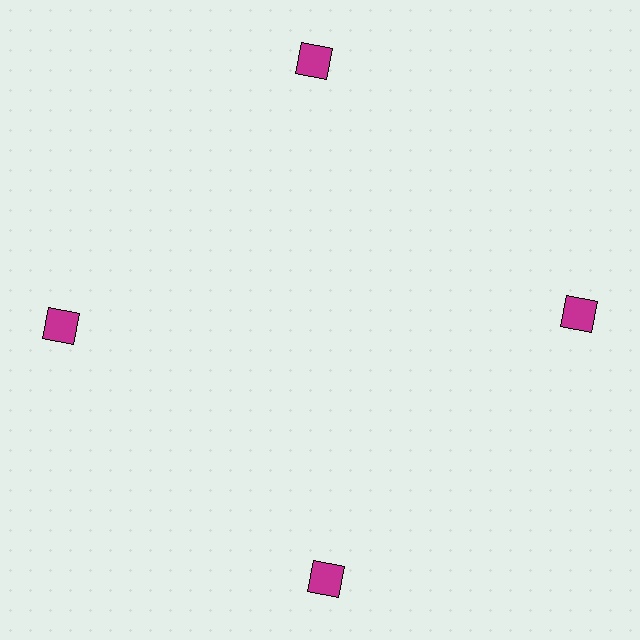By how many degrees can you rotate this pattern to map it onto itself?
The pattern maps onto itself every 90 degrees of rotation.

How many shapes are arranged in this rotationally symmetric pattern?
There are 4 shapes, arranged in 4 groups of 1.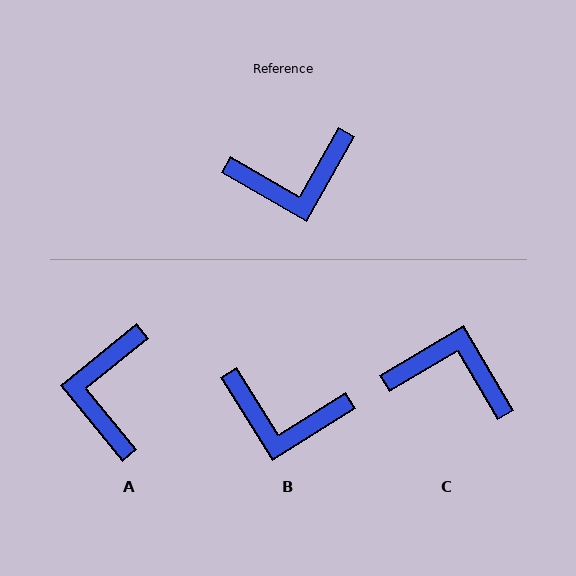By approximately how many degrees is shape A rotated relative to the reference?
Approximately 111 degrees clockwise.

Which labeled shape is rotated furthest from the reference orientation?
C, about 150 degrees away.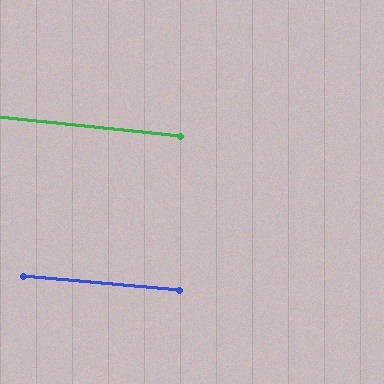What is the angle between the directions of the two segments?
Approximately 1 degree.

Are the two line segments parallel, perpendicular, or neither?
Parallel — their directions differ by only 1.0°.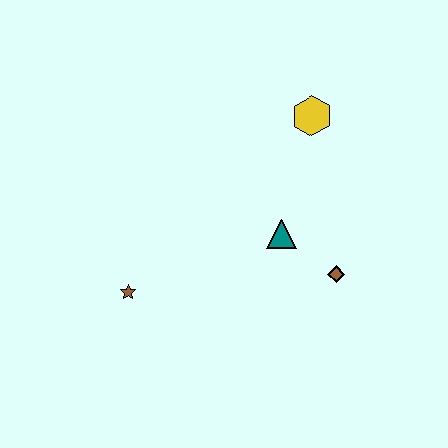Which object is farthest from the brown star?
The yellow hexagon is farthest from the brown star.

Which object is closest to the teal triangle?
The brown diamond is closest to the teal triangle.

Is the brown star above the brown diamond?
No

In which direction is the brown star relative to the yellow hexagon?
The brown star is to the left of the yellow hexagon.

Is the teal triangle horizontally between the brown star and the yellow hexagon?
Yes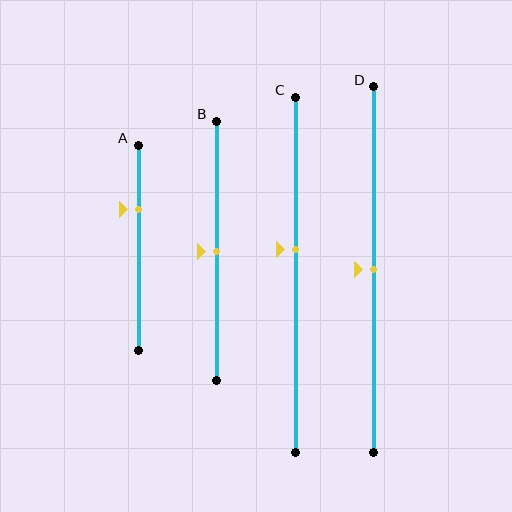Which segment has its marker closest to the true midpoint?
Segment B has its marker closest to the true midpoint.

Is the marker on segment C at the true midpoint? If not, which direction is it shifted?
No, the marker on segment C is shifted upward by about 7% of the segment length.